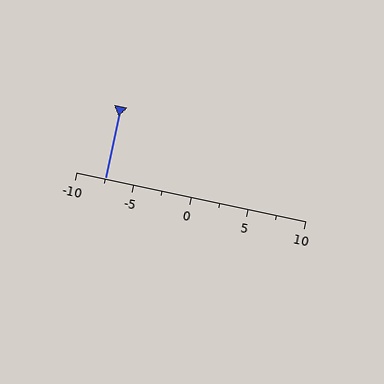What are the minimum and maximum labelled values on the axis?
The axis runs from -10 to 10.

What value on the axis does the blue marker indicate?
The marker indicates approximately -7.5.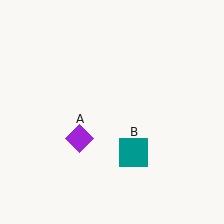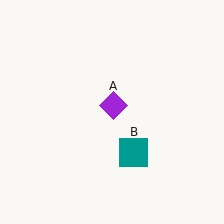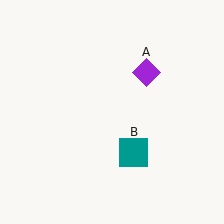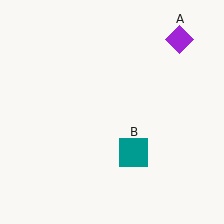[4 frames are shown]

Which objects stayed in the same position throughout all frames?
Teal square (object B) remained stationary.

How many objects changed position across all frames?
1 object changed position: purple diamond (object A).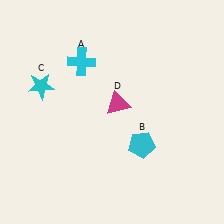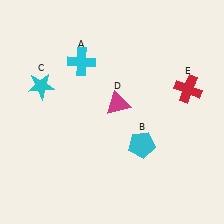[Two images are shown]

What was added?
A red cross (E) was added in Image 2.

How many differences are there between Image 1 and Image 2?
There is 1 difference between the two images.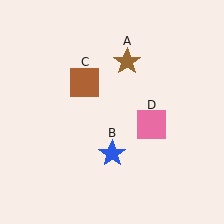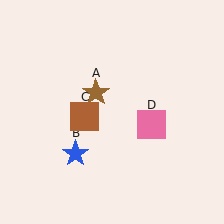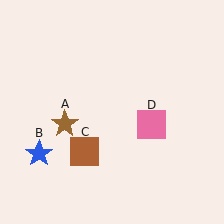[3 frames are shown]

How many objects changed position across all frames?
3 objects changed position: brown star (object A), blue star (object B), brown square (object C).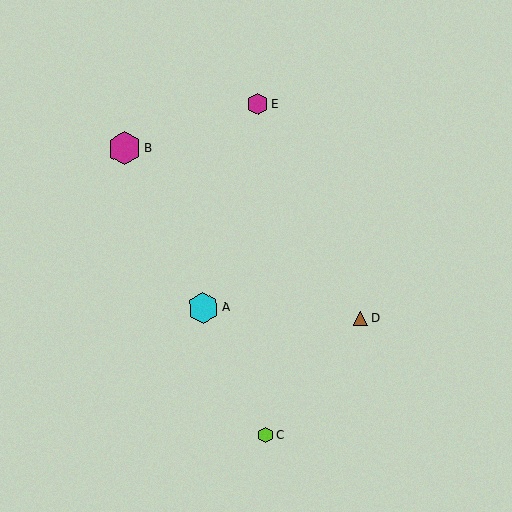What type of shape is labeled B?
Shape B is a magenta hexagon.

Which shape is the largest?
The magenta hexagon (labeled B) is the largest.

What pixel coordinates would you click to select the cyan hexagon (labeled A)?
Click at (203, 308) to select the cyan hexagon A.